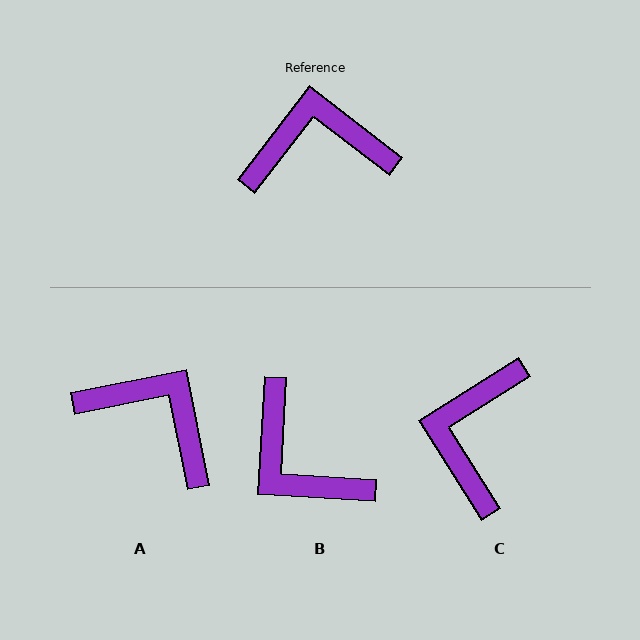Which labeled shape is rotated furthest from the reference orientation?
B, about 124 degrees away.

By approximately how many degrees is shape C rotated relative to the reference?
Approximately 70 degrees counter-clockwise.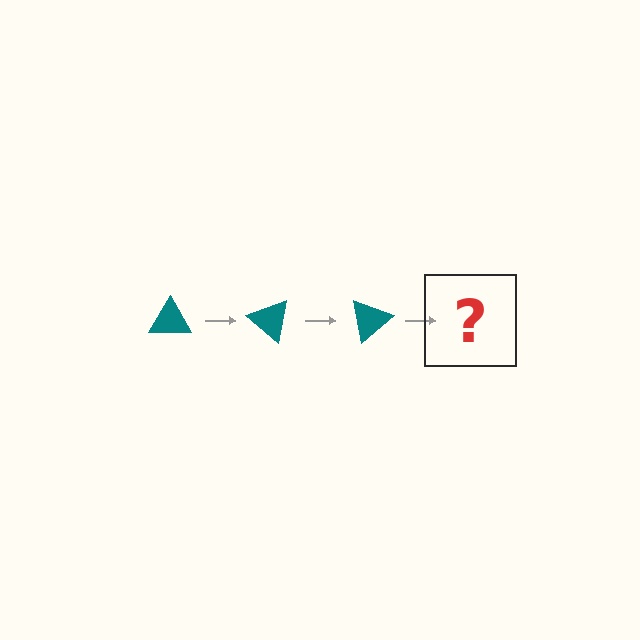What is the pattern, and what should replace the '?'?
The pattern is that the triangle rotates 40 degrees each step. The '?' should be a teal triangle rotated 120 degrees.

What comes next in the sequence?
The next element should be a teal triangle rotated 120 degrees.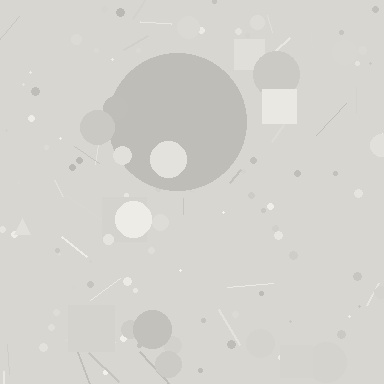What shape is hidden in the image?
A circle is hidden in the image.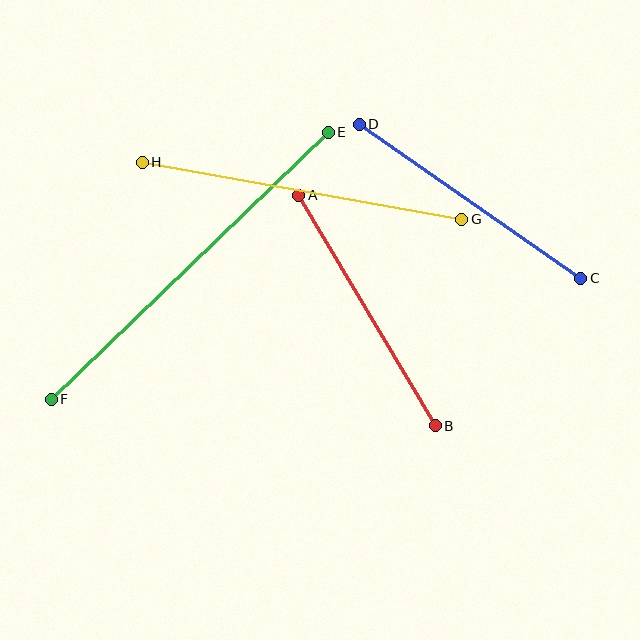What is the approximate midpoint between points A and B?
The midpoint is at approximately (367, 310) pixels.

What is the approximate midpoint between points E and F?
The midpoint is at approximately (190, 266) pixels.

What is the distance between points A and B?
The distance is approximately 268 pixels.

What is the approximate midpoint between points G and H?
The midpoint is at approximately (302, 191) pixels.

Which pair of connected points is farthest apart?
Points E and F are farthest apart.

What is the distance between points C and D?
The distance is approximately 270 pixels.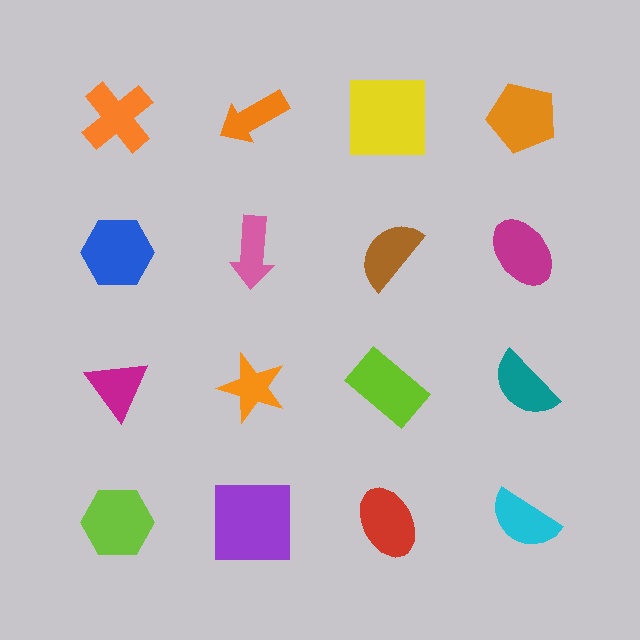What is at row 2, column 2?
A pink arrow.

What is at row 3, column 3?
A lime rectangle.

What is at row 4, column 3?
A red ellipse.